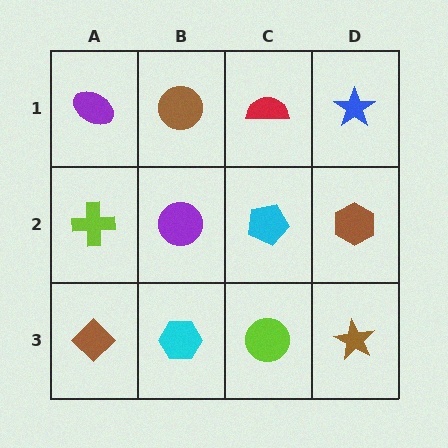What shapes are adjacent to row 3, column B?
A purple circle (row 2, column B), a brown diamond (row 3, column A), a lime circle (row 3, column C).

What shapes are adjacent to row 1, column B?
A purple circle (row 2, column B), a purple ellipse (row 1, column A), a red semicircle (row 1, column C).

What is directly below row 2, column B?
A cyan hexagon.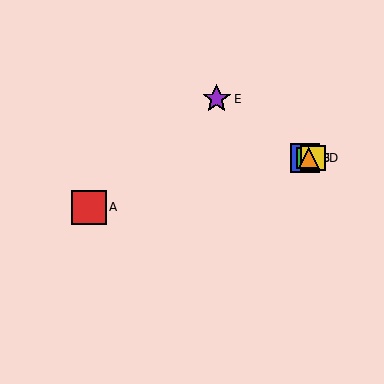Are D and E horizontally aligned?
No, D is at y≈158 and E is at y≈99.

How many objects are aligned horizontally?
4 objects (B, C, D, F) are aligned horizontally.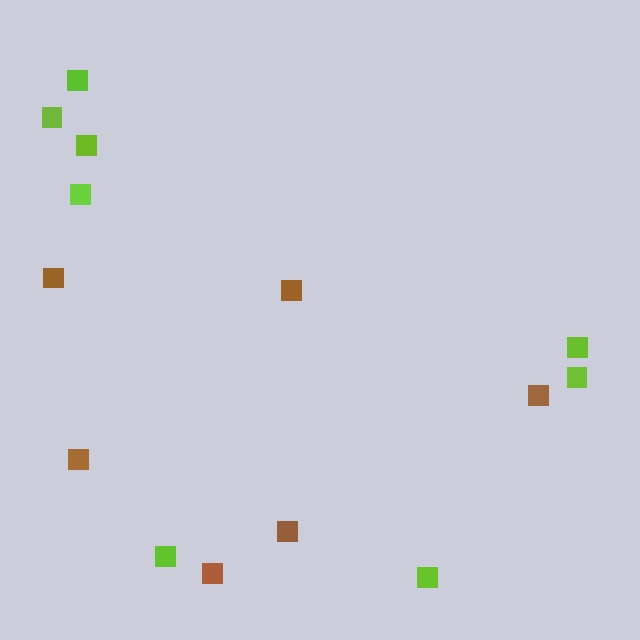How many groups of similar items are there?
There are 2 groups: one group of lime squares (8) and one group of brown squares (6).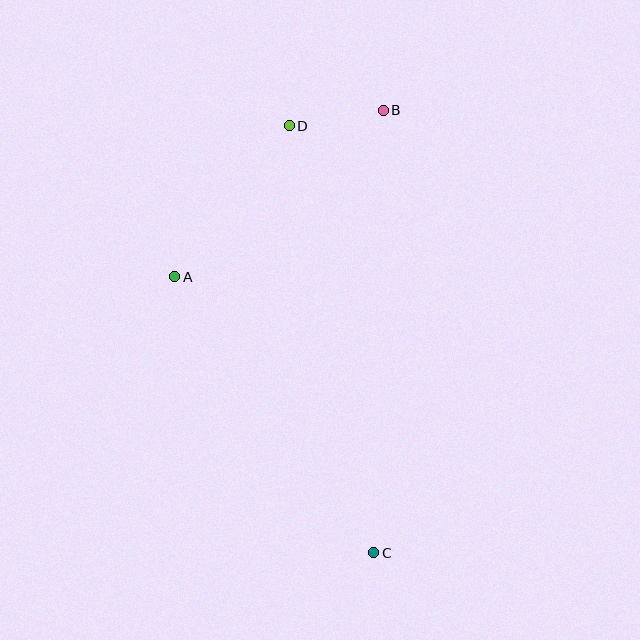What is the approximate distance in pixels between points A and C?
The distance between A and C is approximately 340 pixels.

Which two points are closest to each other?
Points B and D are closest to each other.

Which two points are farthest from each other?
Points B and C are farthest from each other.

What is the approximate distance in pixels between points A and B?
The distance between A and B is approximately 267 pixels.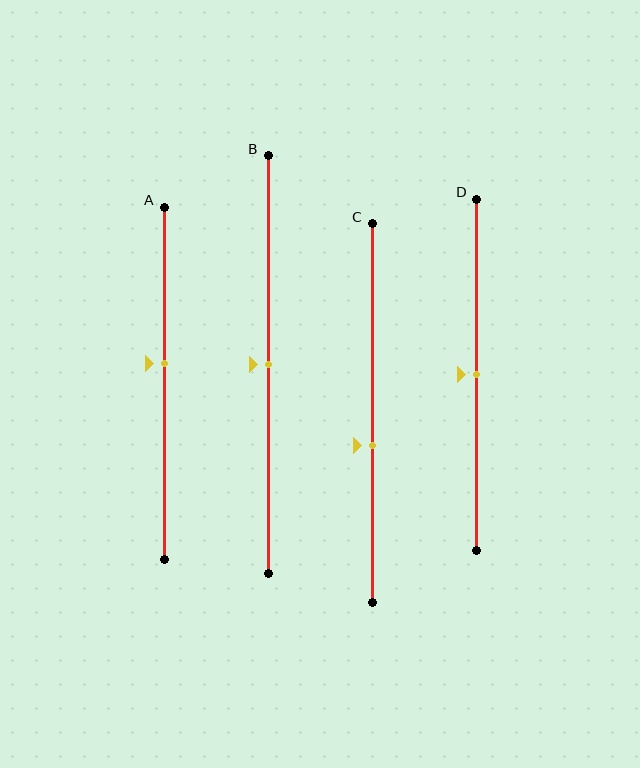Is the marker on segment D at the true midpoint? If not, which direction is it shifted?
Yes, the marker on segment D is at the true midpoint.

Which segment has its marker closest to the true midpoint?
Segment B has its marker closest to the true midpoint.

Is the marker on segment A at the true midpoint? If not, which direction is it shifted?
No, the marker on segment A is shifted upward by about 6% of the segment length.